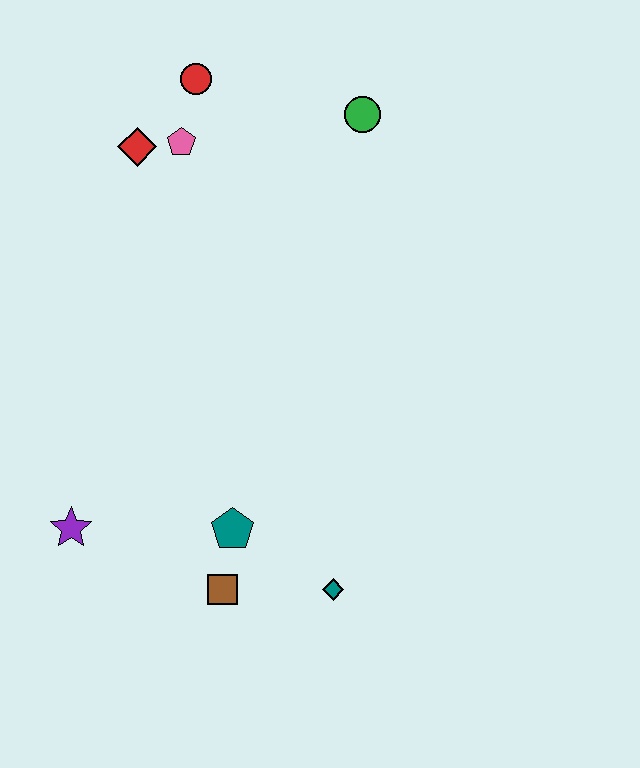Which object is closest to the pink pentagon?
The red diamond is closest to the pink pentagon.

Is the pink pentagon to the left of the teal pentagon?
Yes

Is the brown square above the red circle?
No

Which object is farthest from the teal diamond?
The red circle is farthest from the teal diamond.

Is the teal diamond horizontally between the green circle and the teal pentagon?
Yes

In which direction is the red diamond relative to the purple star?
The red diamond is above the purple star.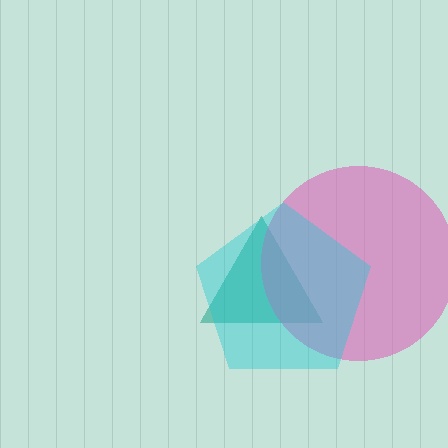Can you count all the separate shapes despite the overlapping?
Yes, there are 3 separate shapes.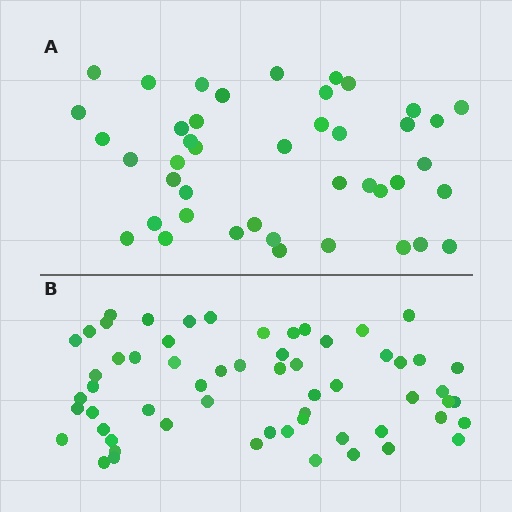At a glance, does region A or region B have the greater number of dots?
Region B (the bottom region) has more dots.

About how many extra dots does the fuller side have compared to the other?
Region B has approximately 15 more dots than region A.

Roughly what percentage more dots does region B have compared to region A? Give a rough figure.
About 40% more.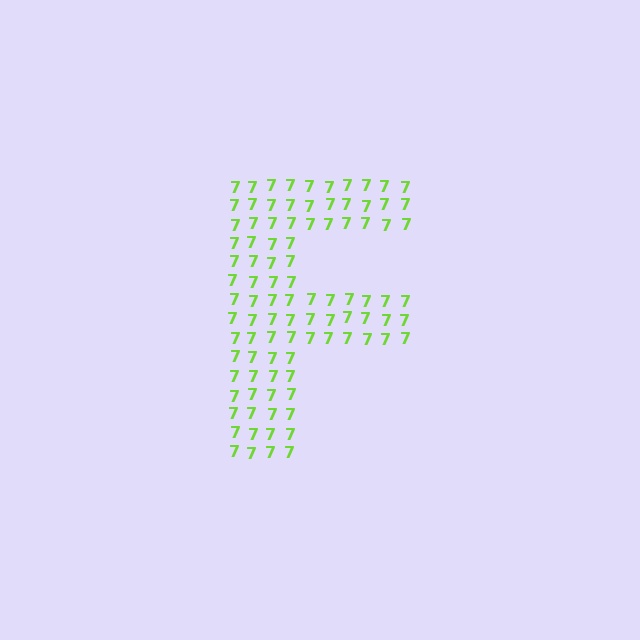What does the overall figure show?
The overall figure shows the letter F.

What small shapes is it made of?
It is made of small digit 7's.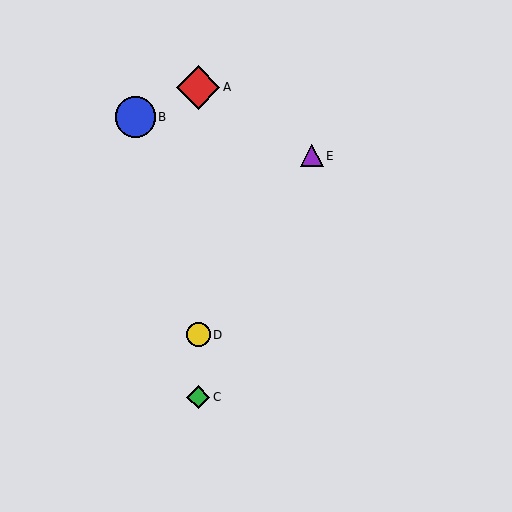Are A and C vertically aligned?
Yes, both are at x≈198.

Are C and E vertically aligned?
No, C is at x≈198 and E is at x≈312.